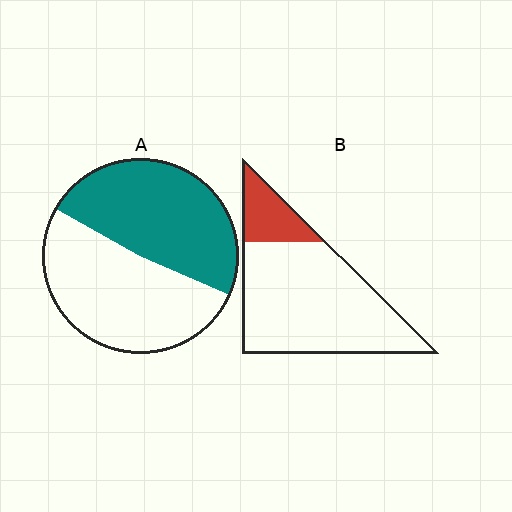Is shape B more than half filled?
No.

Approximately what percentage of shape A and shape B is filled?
A is approximately 50% and B is approximately 20%.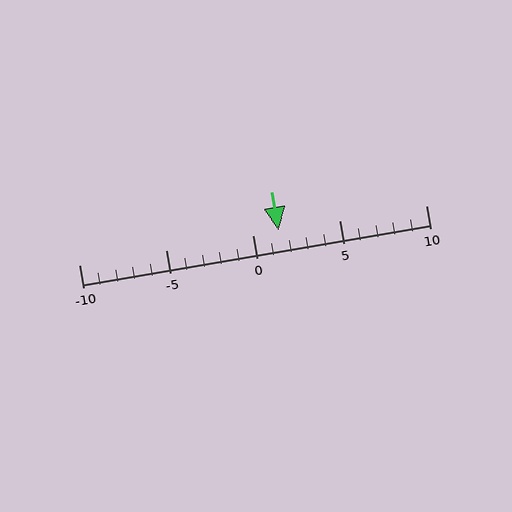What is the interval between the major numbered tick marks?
The major tick marks are spaced 5 units apart.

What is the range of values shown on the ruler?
The ruler shows values from -10 to 10.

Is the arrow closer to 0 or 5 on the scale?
The arrow is closer to 0.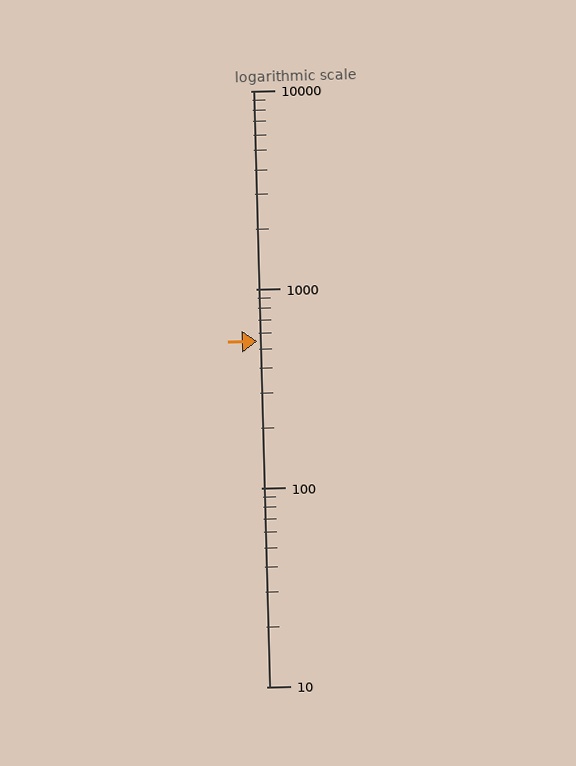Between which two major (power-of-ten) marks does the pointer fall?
The pointer is between 100 and 1000.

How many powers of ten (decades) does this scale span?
The scale spans 3 decades, from 10 to 10000.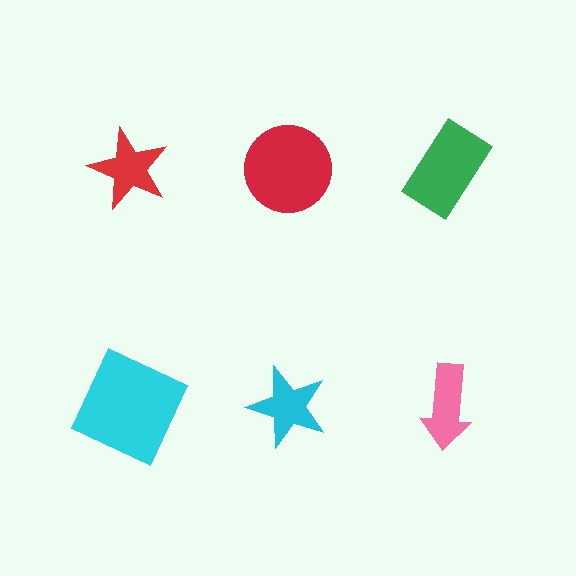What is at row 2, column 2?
A cyan star.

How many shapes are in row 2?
3 shapes.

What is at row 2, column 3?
A pink arrow.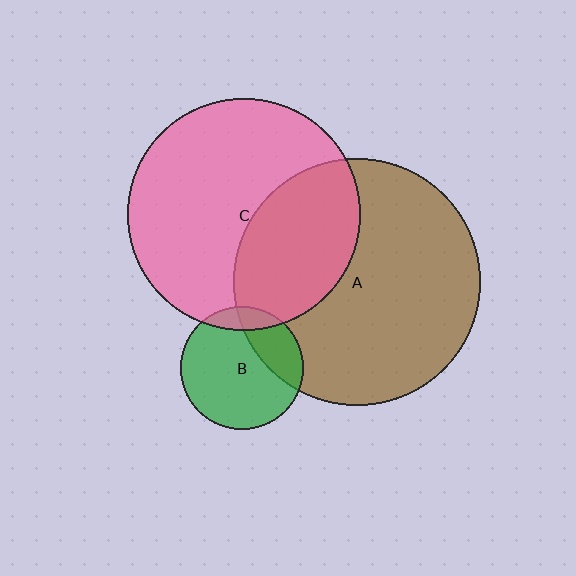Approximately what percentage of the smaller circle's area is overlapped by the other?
Approximately 10%.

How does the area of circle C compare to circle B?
Approximately 3.6 times.